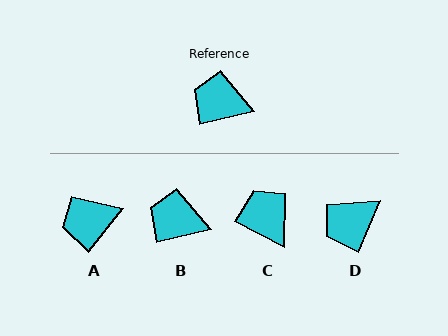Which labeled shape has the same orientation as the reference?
B.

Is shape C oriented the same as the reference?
No, it is off by about 41 degrees.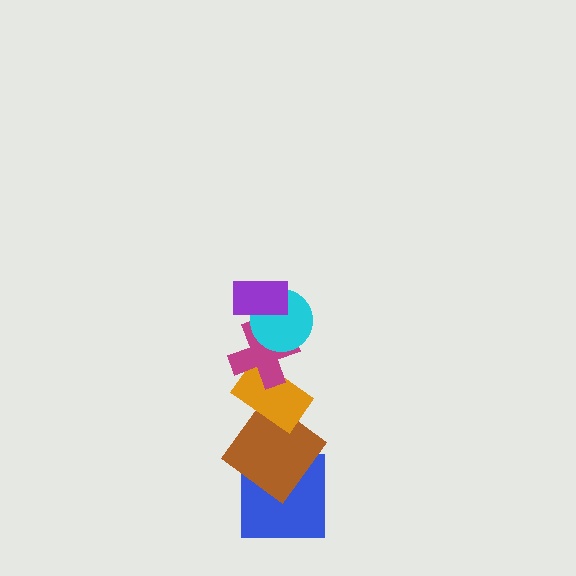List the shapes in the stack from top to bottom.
From top to bottom: the purple rectangle, the cyan circle, the magenta cross, the orange rectangle, the brown diamond, the blue square.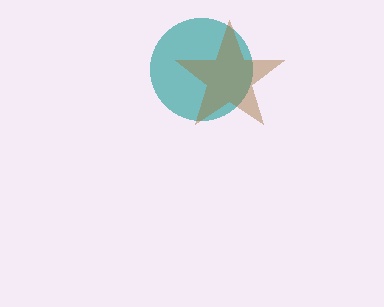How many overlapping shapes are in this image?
There are 2 overlapping shapes in the image.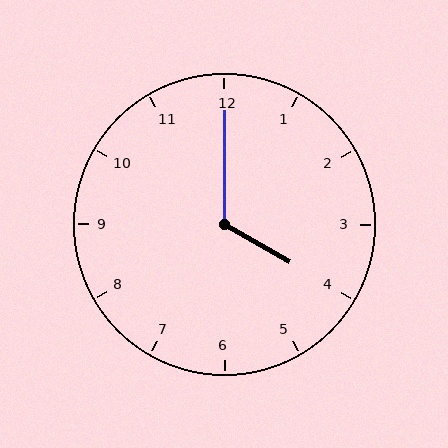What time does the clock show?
4:00.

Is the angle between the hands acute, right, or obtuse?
It is obtuse.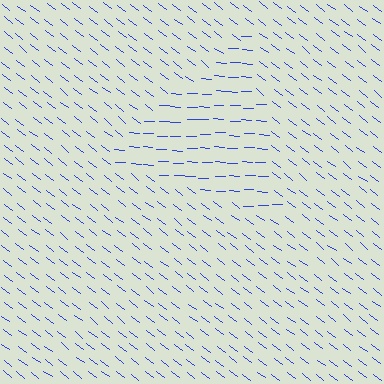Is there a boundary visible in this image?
Yes, there is a texture boundary formed by a change in line orientation.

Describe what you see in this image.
The image is filled with small blue line segments. A triangle region in the image has lines oriented differently from the surrounding lines, creating a visible texture boundary.